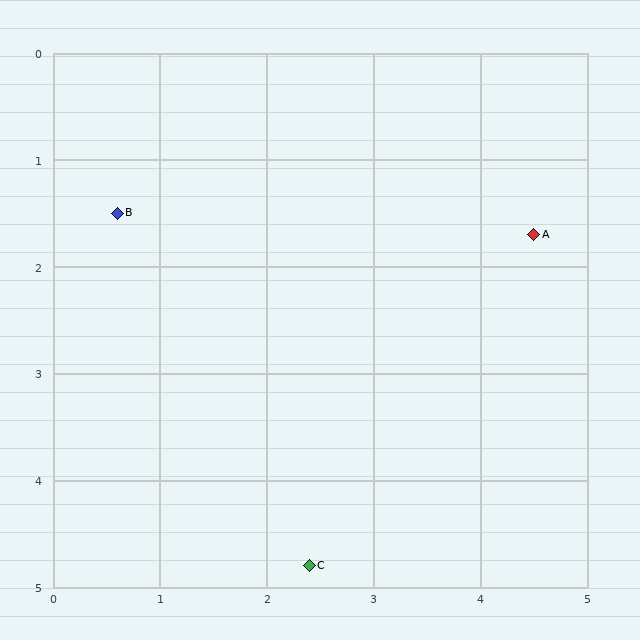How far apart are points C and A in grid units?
Points C and A are about 3.7 grid units apart.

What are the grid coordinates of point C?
Point C is at approximately (2.4, 4.8).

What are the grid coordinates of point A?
Point A is at approximately (4.5, 1.7).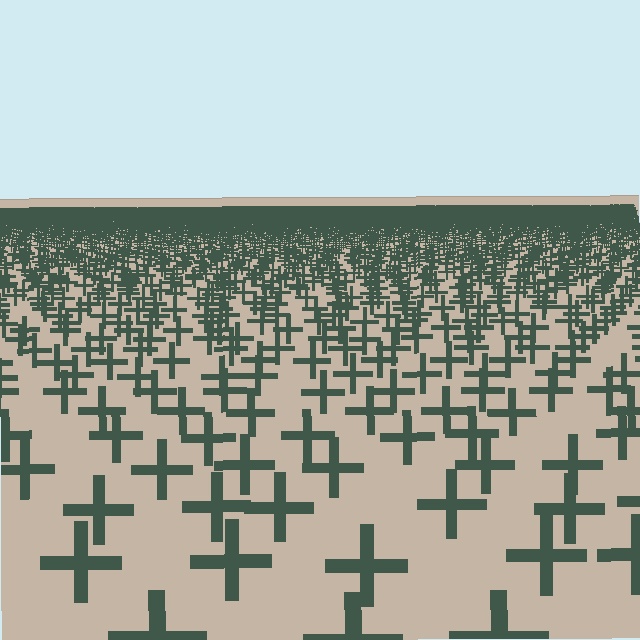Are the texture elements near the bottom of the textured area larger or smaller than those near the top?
Larger. Near the bottom, elements are closer to the viewer and appear at a bigger on-screen size.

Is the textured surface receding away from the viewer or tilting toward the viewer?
The surface is receding away from the viewer. Texture elements get smaller and denser toward the top.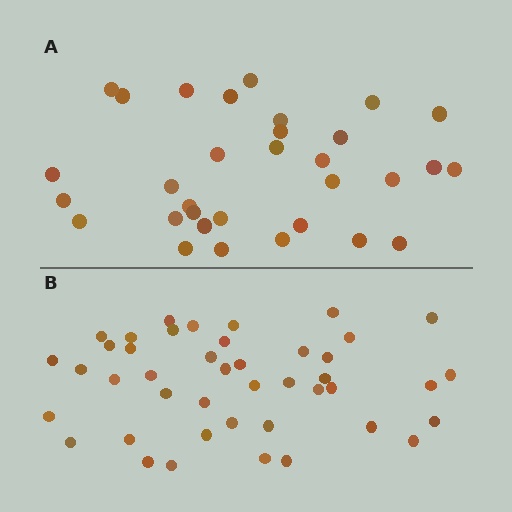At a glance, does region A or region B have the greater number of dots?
Region B (the bottom region) has more dots.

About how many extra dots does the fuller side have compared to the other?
Region B has roughly 12 or so more dots than region A.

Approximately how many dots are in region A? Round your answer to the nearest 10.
About 30 dots. (The exact count is 32, which rounds to 30.)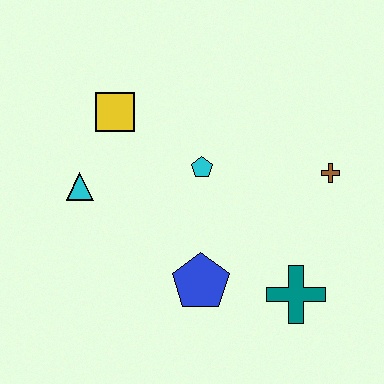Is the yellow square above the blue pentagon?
Yes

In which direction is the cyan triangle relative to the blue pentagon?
The cyan triangle is to the left of the blue pentagon.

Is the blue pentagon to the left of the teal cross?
Yes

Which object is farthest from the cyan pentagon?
The teal cross is farthest from the cyan pentagon.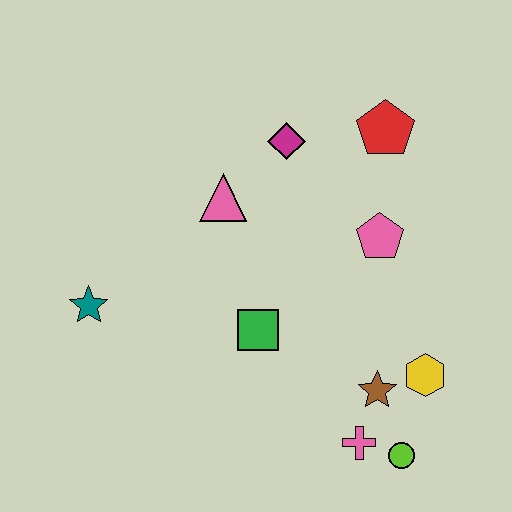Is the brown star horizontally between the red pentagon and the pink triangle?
Yes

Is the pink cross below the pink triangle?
Yes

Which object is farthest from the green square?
The red pentagon is farthest from the green square.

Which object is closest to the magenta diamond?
The pink triangle is closest to the magenta diamond.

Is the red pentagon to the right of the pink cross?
Yes